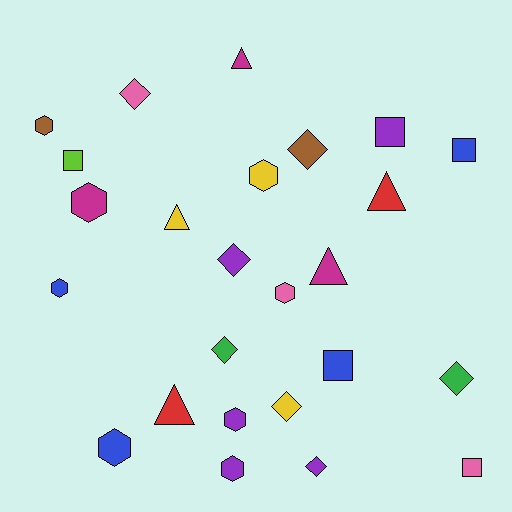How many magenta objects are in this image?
There are 3 magenta objects.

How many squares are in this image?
There are 5 squares.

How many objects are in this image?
There are 25 objects.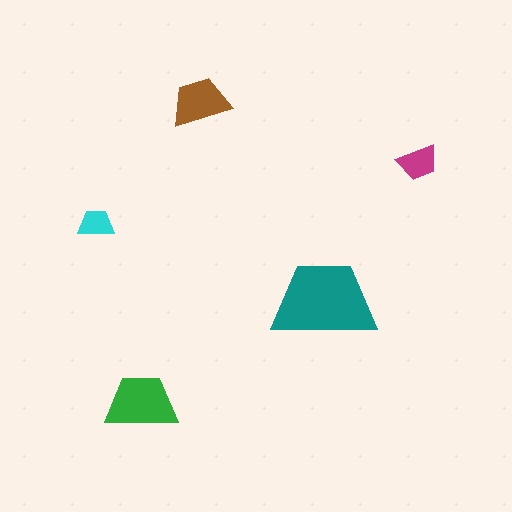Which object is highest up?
The brown trapezoid is topmost.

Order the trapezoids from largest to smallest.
the teal one, the green one, the brown one, the magenta one, the cyan one.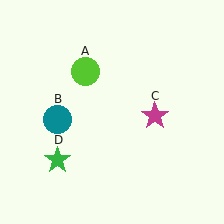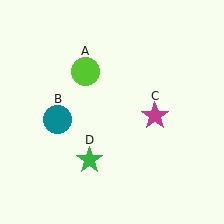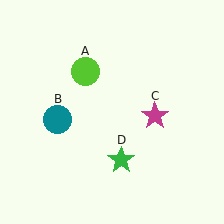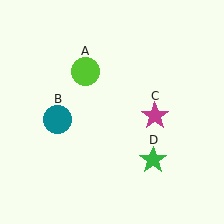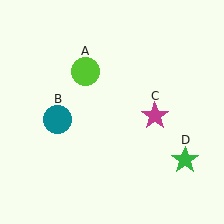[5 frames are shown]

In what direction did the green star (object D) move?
The green star (object D) moved right.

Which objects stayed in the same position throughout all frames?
Lime circle (object A) and teal circle (object B) and magenta star (object C) remained stationary.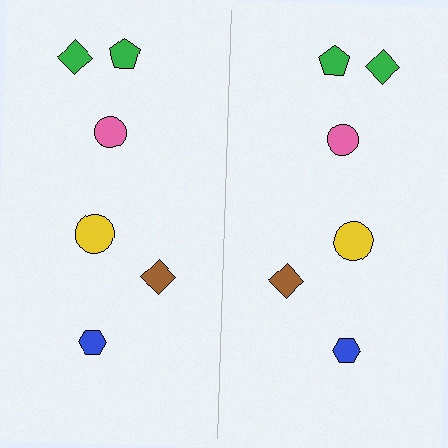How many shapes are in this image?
There are 12 shapes in this image.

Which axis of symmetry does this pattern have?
The pattern has a vertical axis of symmetry running through the center of the image.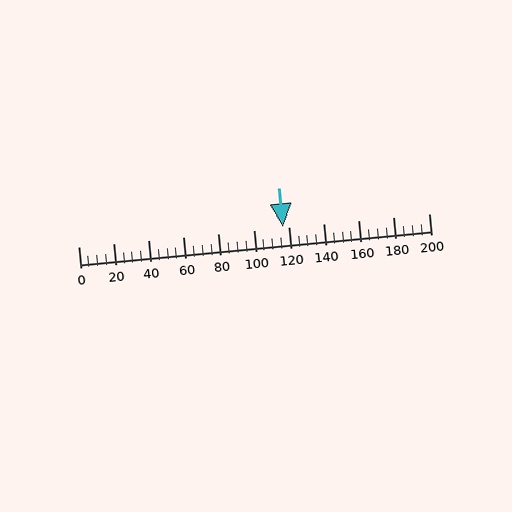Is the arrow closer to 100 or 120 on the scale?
The arrow is closer to 120.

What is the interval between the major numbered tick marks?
The major tick marks are spaced 20 units apart.